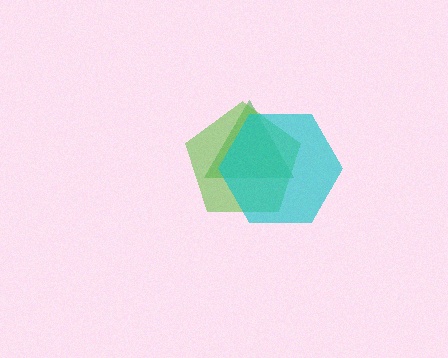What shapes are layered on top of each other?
The layered shapes are: a green triangle, a lime pentagon, a cyan hexagon.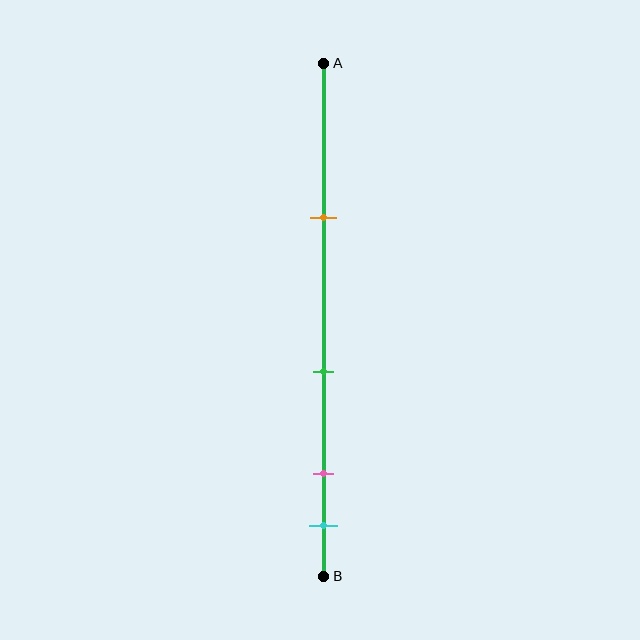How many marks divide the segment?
There are 4 marks dividing the segment.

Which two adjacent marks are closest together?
The pink and cyan marks are the closest adjacent pair.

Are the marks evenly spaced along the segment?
No, the marks are not evenly spaced.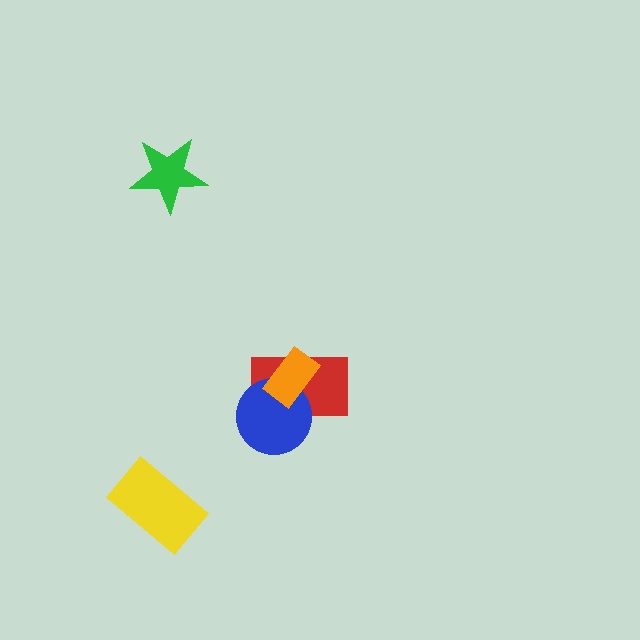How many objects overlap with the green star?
0 objects overlap with the green star.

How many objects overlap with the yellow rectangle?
0 objects overlap with the yellow rectangle.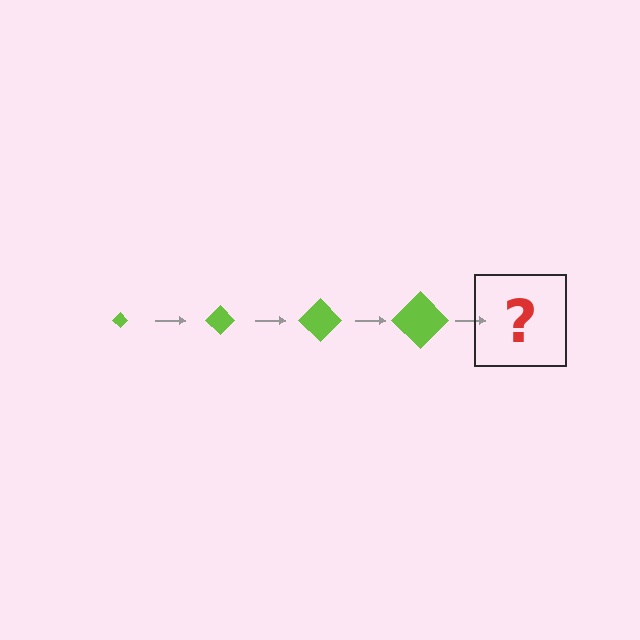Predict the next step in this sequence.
The next step is a lime diamond, larger than the previous one.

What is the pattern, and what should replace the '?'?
The pattern is that the diamond gets progressively larger each step. The '?' should be a lime diamond, larger than the previous one.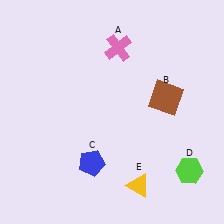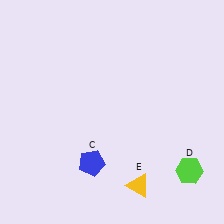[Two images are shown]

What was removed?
The pink cross (A), the brown square (B) were removed in Image 2.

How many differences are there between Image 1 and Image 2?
There are 2 differences between the two images.